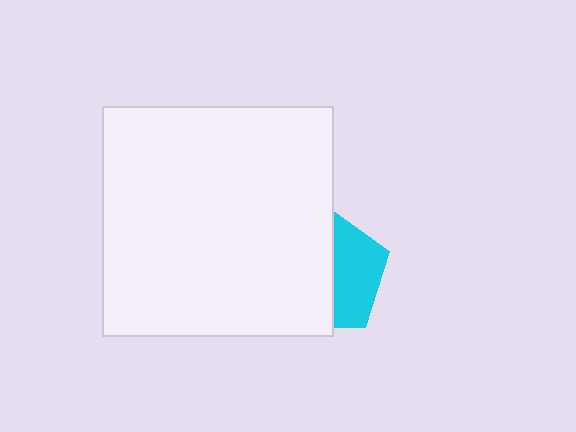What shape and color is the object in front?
The object in front is a white square.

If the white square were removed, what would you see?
You would see the complete cyan pentagon.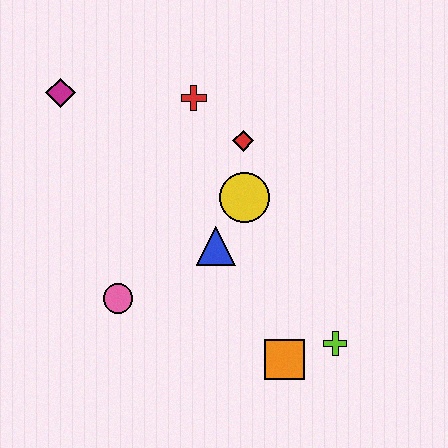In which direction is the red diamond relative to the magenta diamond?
The red diamond is to the right of the magenta diamond.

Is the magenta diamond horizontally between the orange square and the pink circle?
No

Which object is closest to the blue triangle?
The yellow circle is closest to the blue triangle.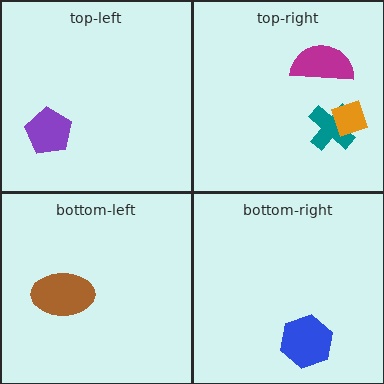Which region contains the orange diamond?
The top-right region.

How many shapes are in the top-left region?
1.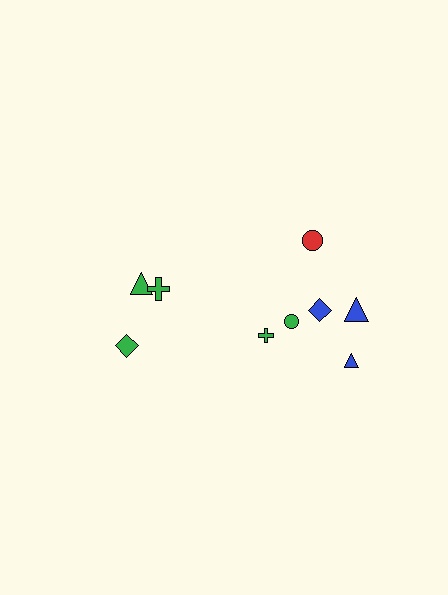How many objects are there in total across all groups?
There are 9 objects.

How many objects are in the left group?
There are 3 objects.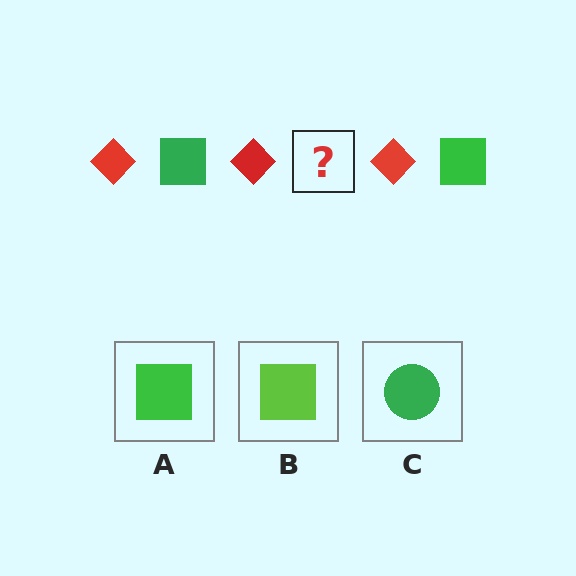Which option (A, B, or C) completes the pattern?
A.